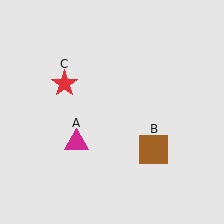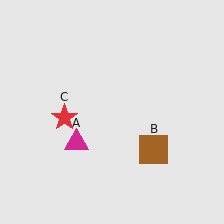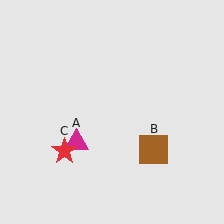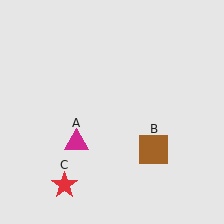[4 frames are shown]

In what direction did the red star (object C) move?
The red star (object C) moved down.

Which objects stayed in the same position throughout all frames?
Magenta triangle (object A) and brown square (object B) remained stationary.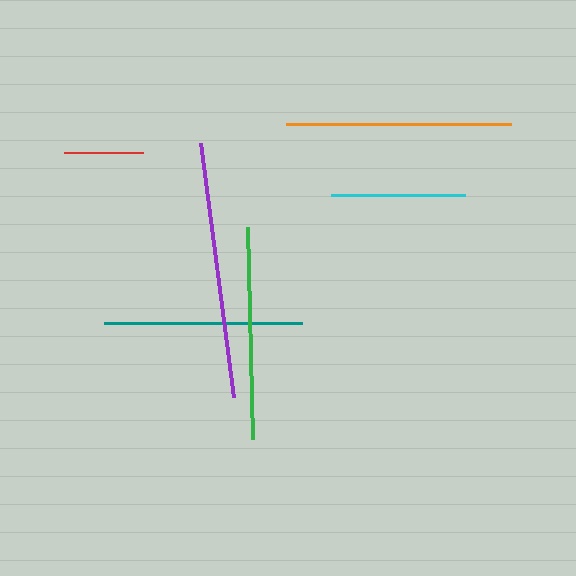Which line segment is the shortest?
The red line is the shortest at approximately 79 pixels.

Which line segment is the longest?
The purple line is the longest at approximately 256 pixels.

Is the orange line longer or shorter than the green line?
The orange line is longer than the green line.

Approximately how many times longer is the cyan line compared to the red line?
The cyan line is approximately 1.7 times the length of the red line.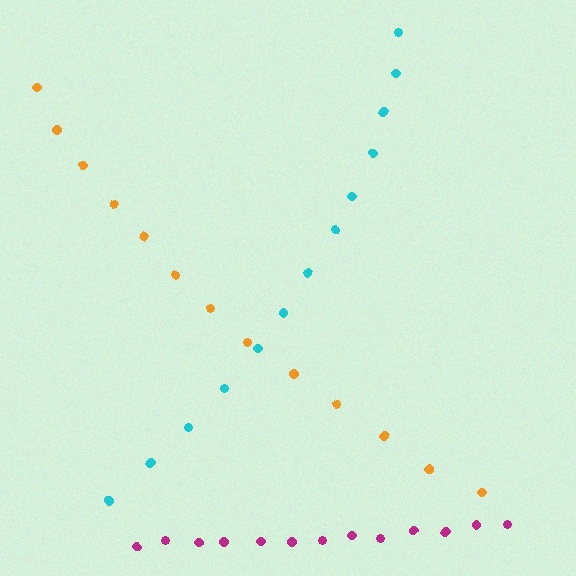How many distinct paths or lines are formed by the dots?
There are 3 distinct paths.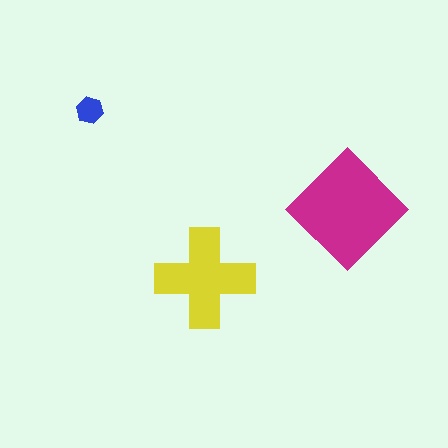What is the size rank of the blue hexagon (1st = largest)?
3rd.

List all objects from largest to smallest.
The magenta diamond, the yellow cross, the blue hexagon.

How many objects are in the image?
There are 3 objects in the image.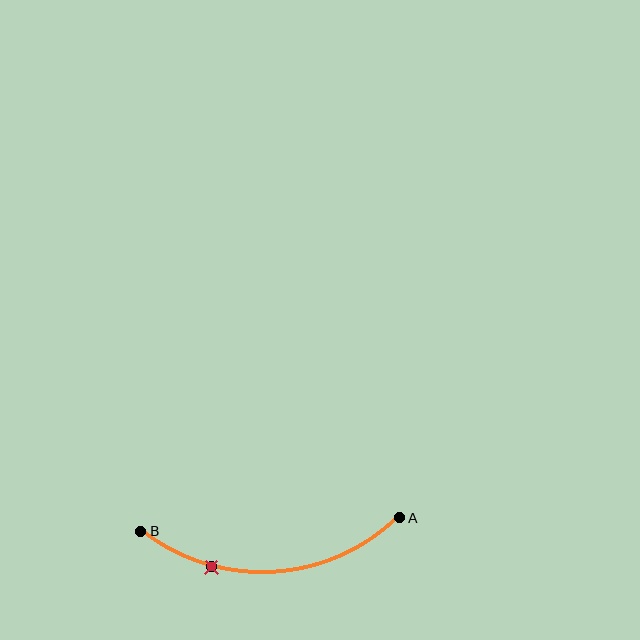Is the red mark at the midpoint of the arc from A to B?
No. The red mark lies on the arc but is closer to endpoint B. The arc midpoint would be at the point on the curve equidistant along the arc from both A and B.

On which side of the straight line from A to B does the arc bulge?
The arc bulges below the straight line connecting A and B.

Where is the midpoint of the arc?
The arc midpoint is the point on the curve farthest from the straight line joining A and B. It sits below that line.